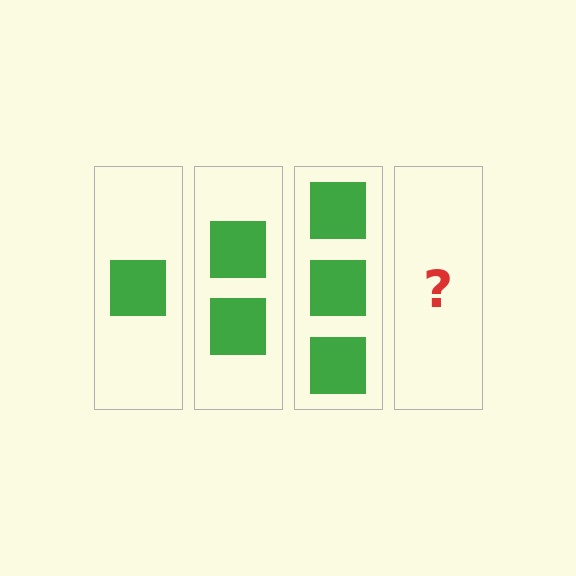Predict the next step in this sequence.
The next step is 4 squares.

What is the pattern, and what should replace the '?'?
The pattern is that each step adds one more square. The '?' should be 4 squares.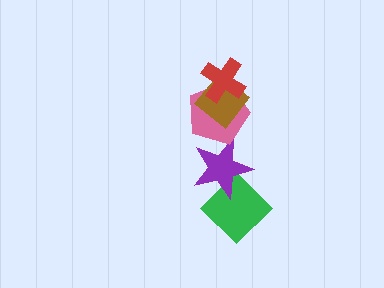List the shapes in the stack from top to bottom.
From top to bottom: the red cross, the brown diamond, the pink pentagon, the purple star, the green diamond.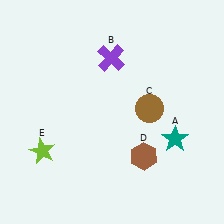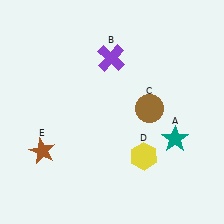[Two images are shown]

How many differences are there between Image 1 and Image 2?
There are 2 differences between the two images.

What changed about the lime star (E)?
In Image 1, E is lime. In Image 2, it changed to brown.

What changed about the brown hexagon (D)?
In Image 1, D is brown. In Image 2, it changed to yellow.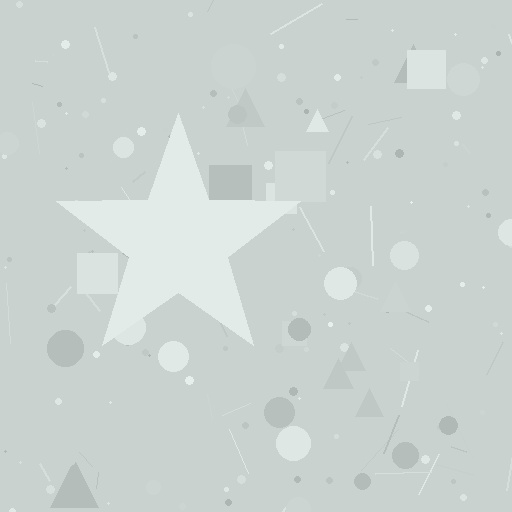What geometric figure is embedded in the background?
A star is embedded in the background.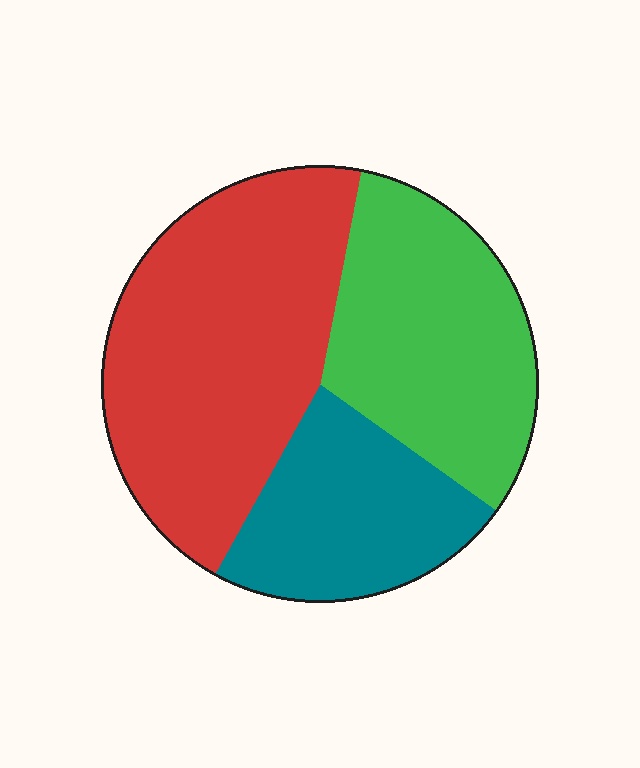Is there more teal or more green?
Green.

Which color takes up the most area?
Red, at roughly 45%.